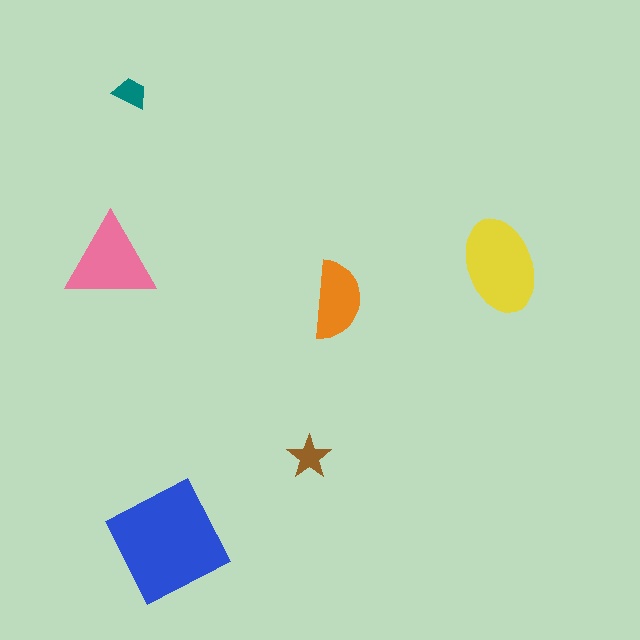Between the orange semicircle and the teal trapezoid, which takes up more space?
The orange semicircle.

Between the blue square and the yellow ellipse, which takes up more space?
The blue square.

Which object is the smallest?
The teal trapezoid.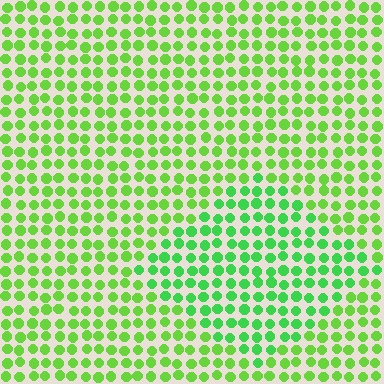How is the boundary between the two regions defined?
The boundary is defined purely by a slight shift in hue (about 24 degrees). Spacing, size, and orientation are identical on both sides.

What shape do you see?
I see a diamond.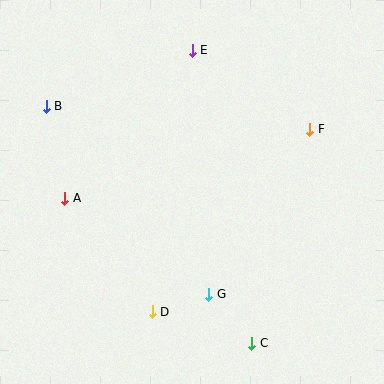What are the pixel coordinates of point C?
Point C is at (252, 343).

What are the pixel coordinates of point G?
Point G is at (209, 294).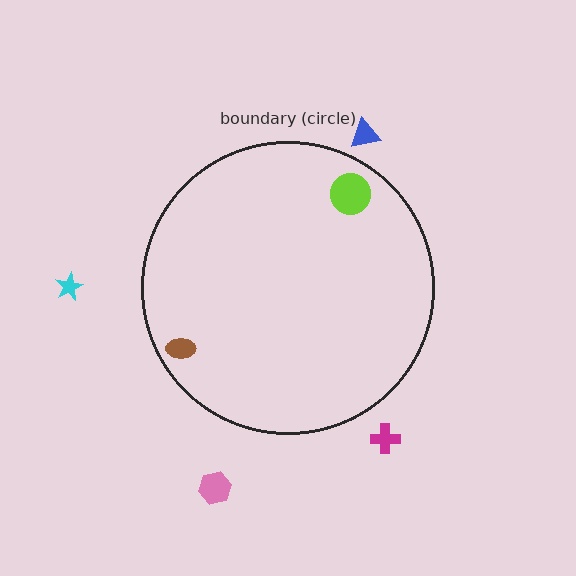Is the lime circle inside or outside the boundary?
Inside.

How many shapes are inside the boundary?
2 inside, 4 outside.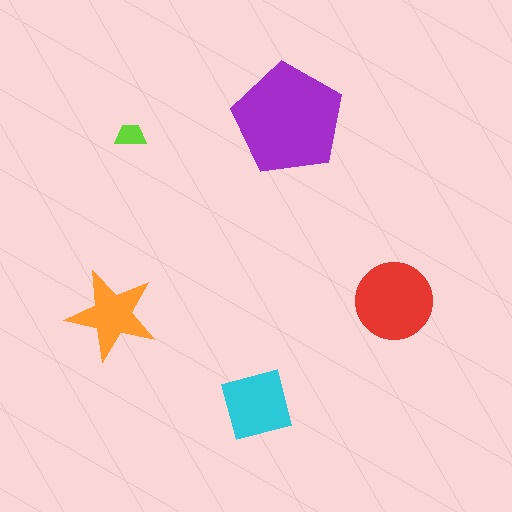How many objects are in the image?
There are 5 objects in the image.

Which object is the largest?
The purple pentagon.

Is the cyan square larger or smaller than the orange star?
Larger.